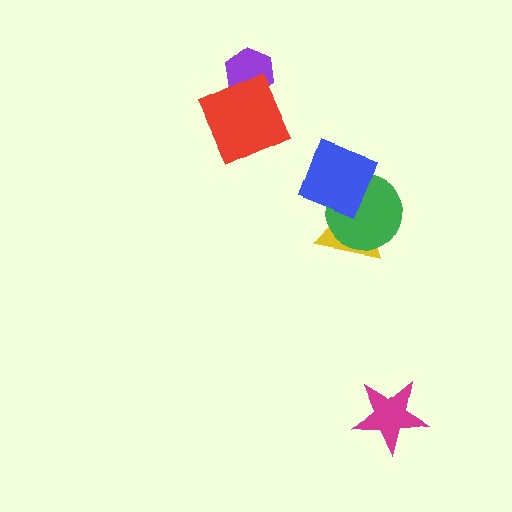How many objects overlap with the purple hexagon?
1 object overlaps with the purple hexagon.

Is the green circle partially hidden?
Yes, it is partially covered by another shape.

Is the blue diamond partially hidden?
No, no other shape covers it.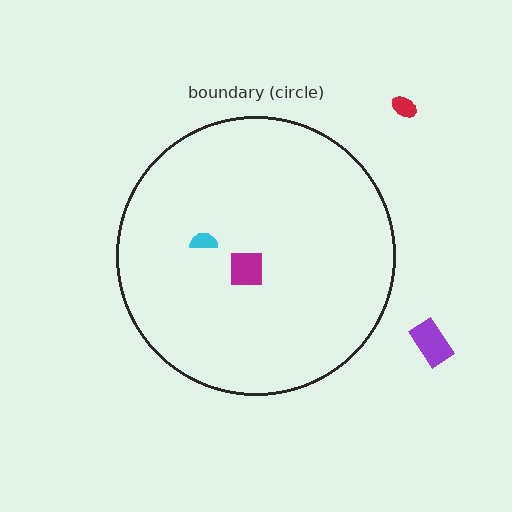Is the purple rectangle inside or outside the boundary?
Outside.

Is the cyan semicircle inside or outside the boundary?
Inside.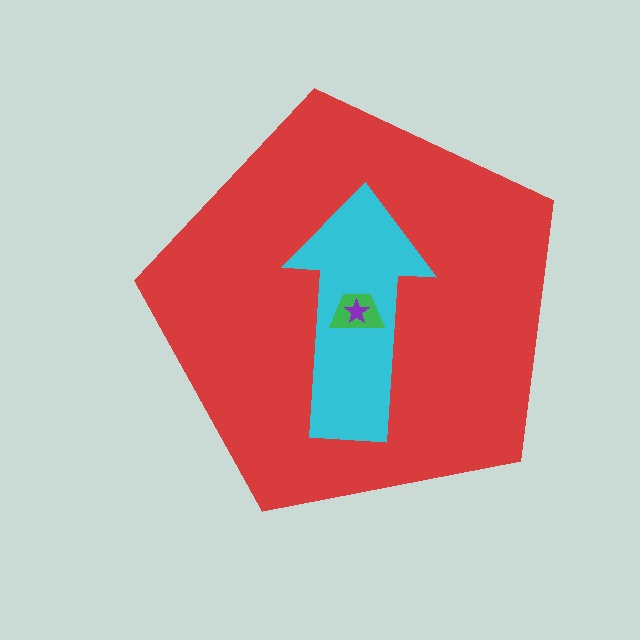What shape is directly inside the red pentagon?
The cyan arrow.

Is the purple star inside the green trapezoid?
Yes.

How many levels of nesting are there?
4.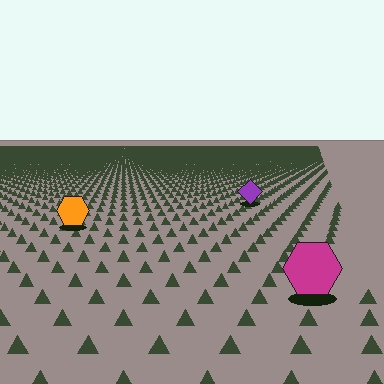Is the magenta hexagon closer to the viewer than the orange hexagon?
Yes. The magenta hexagon is closer — you can tell from the texture gradient: the ground texture is coarser near it.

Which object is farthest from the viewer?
The purple diamond is farthest from the viewer. It appears smaller and the ground texture around it is denser.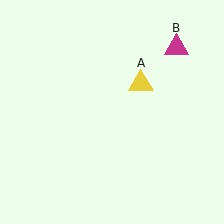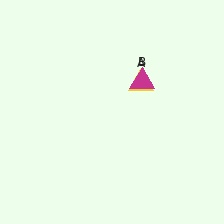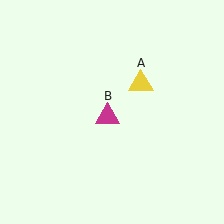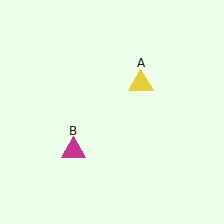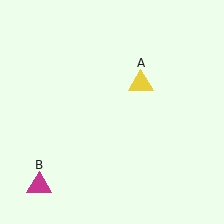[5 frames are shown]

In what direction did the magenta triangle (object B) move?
The magenta triangle (object B) moved down and to the left.